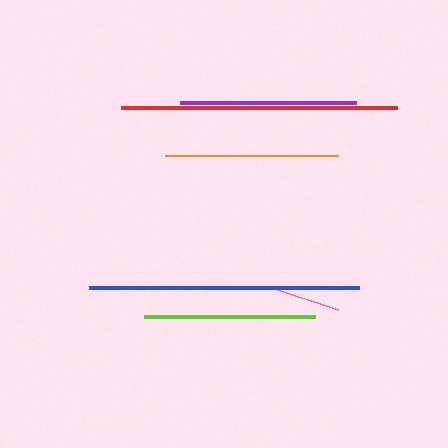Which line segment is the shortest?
The pink line is the shortest at approximately 70 pixels.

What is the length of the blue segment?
The blue segment is approximately 270 pixels long.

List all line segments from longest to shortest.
From longest to shortest: red, blue, purple, orange, lime, pink.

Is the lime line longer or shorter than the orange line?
The orange line is longer than the lime line.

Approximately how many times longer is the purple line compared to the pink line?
The purple line is approximately 2.5 times the length of the pink line.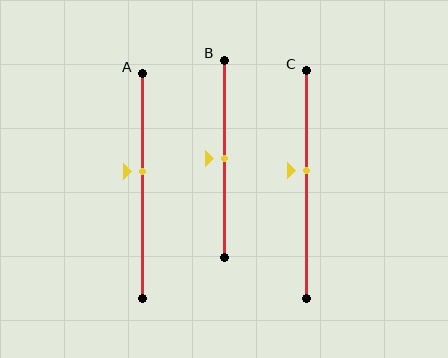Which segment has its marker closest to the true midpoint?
Segment B has its marker closest to the true midpoint.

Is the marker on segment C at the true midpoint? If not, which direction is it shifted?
No, the marker on segment C is shifted upward by about 6% of the segment length.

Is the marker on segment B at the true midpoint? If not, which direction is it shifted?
Yes, the marker on segment B is at the true midpoint.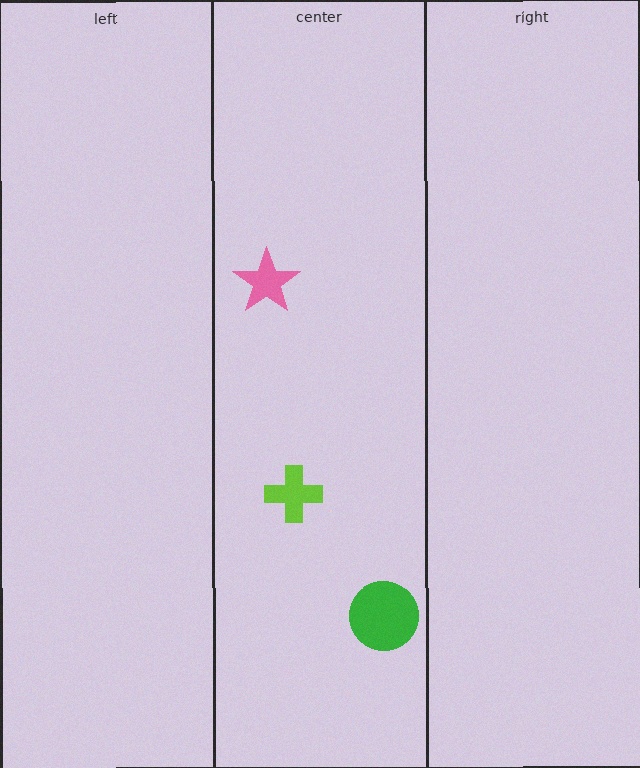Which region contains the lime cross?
The center region.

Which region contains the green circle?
The center region.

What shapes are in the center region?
The green circle, the lime cross, the pink star.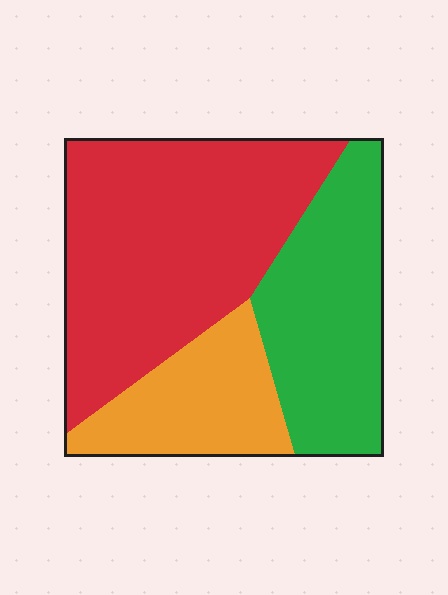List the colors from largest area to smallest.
From largest to smallest: red, green, orange.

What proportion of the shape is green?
Green takes up about one third (1/3) of the shape.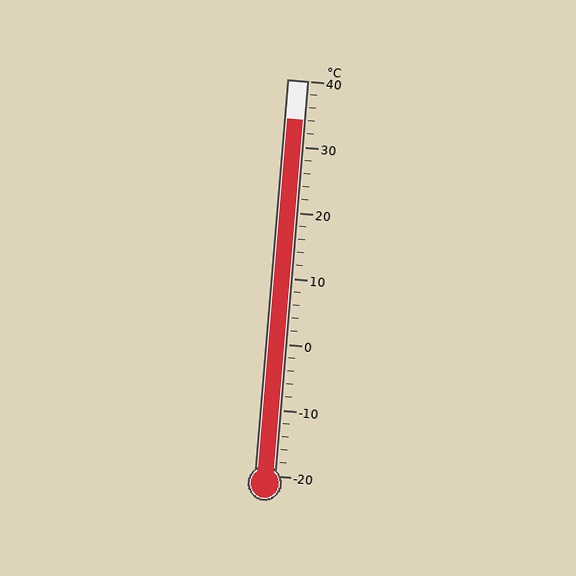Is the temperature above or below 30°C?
The temperature is above 30°C.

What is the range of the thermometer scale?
The thermometer scale ranges from -20°C to 40°C.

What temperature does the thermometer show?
The thermometer shows approximately 34°C.